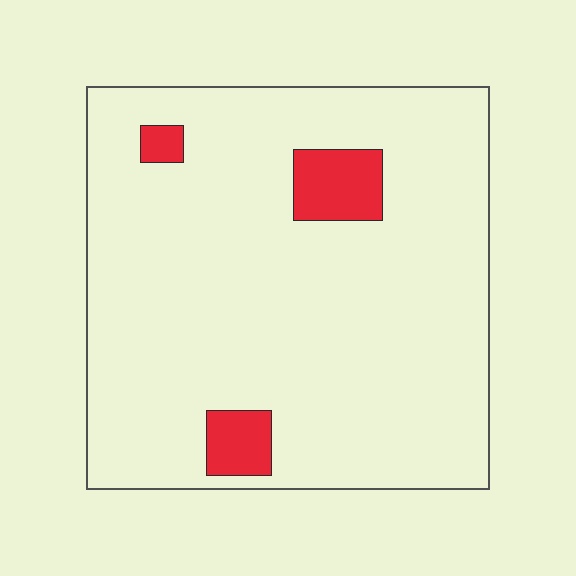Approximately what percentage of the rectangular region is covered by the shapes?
Approximately 10%.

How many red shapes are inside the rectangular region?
3.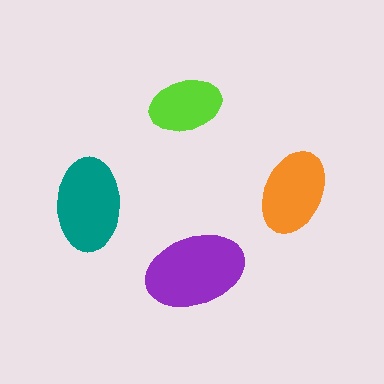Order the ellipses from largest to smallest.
the purple one, the teal one, the orange one, the lime one.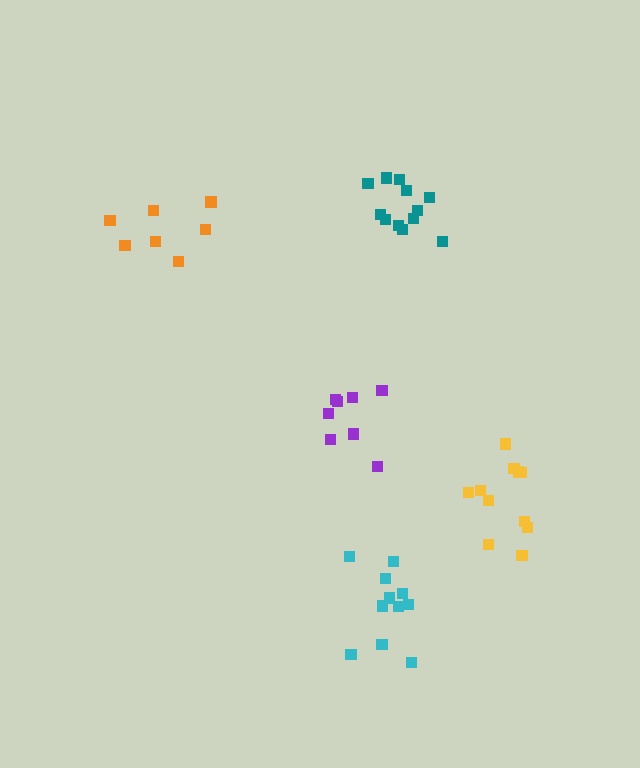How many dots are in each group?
Group 1: 7 dots, Group 2: 12 dots, Group 3: 11 dots, Group 4: 11 dots, Group 5: 8 dots (49 total).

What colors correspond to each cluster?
The clusters are colored: orange, teal, cyan, yellow, purple.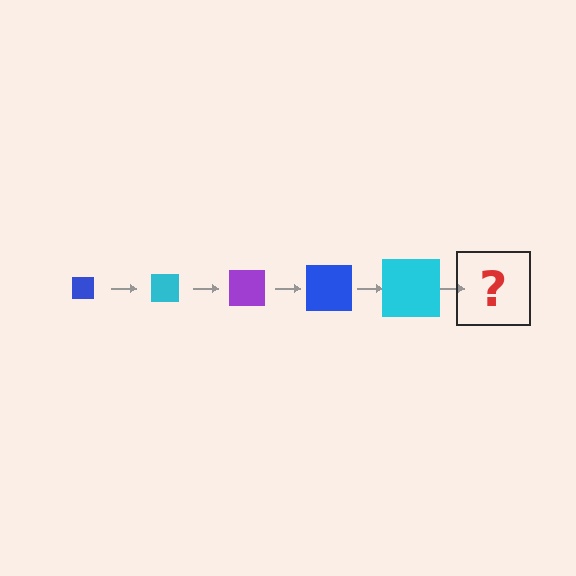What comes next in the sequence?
The next element should be a purple square, larger than the previous one.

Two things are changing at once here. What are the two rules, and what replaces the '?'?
The two rules are that the square grows larger each step and the color cycles through blue, cyan, and purple. The '?' should be a purple square, larger than the previous one.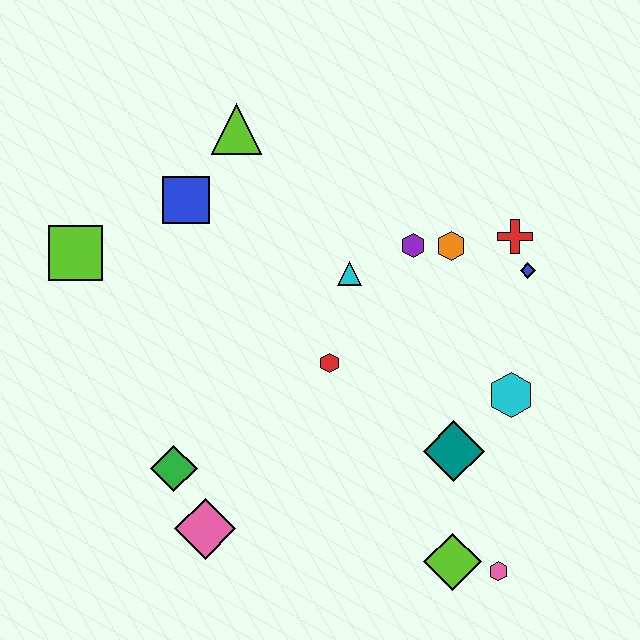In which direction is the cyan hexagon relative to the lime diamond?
The cyan hexagon is above the lime diamond.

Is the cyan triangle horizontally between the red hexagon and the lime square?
No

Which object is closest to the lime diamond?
The pink hexagon is closest to the lime diamond.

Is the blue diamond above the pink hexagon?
Yes